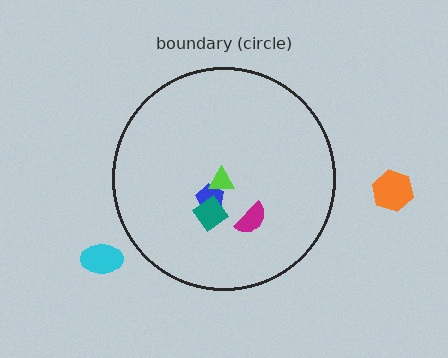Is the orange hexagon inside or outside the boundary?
Outside.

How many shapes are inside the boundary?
4 inside, 2 outside.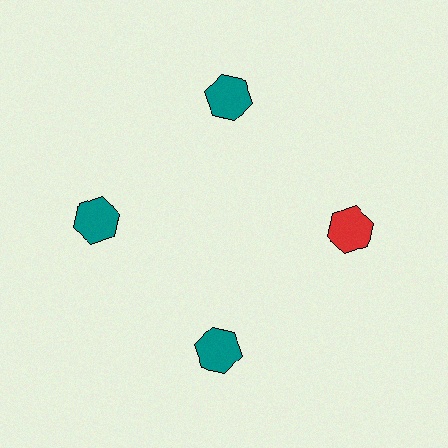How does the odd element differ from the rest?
It has a different color: red instead of teal.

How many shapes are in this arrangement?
There are 4 shapes arranged in a ring pattern.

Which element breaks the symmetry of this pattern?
The red hexagon at roughly the 3 o'clock position breaks the symmetry. All other shapes are teal hexagons.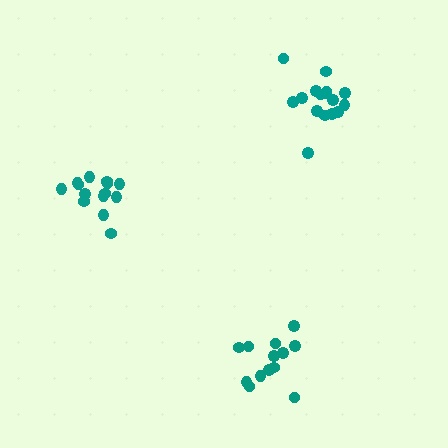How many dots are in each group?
Group 1: 16 dots, Group 2: 13 dots, Group 3: 14 dots (43 total).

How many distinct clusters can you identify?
There are 3 distinct clusters.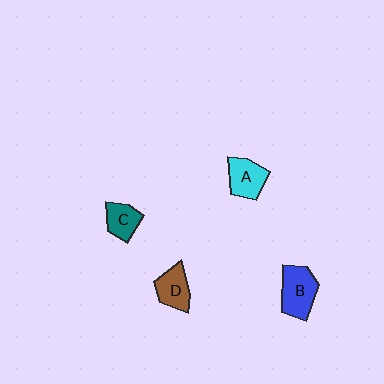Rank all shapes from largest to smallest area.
From largest to smallest: B (blue), A (cyan), D (brown), C (teal).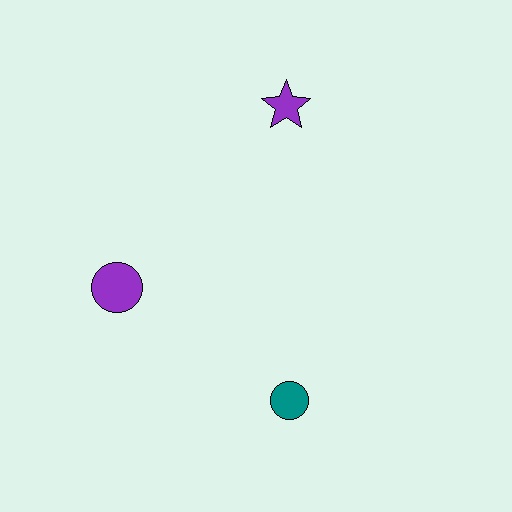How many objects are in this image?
There are 3 objects.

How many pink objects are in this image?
There are no pink objects.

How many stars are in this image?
There is 1 star.